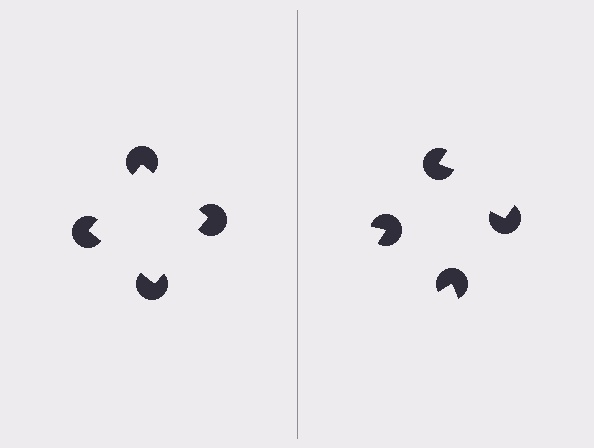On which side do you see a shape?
An illusory square appears on the left side. On the right side the wedge cuts are rotated, so no coherent shape forms.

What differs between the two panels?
The pac-man discs are positioned identically on both sides; only the wedge orientations differ. On the left they align to a square; on the right they are misaligned.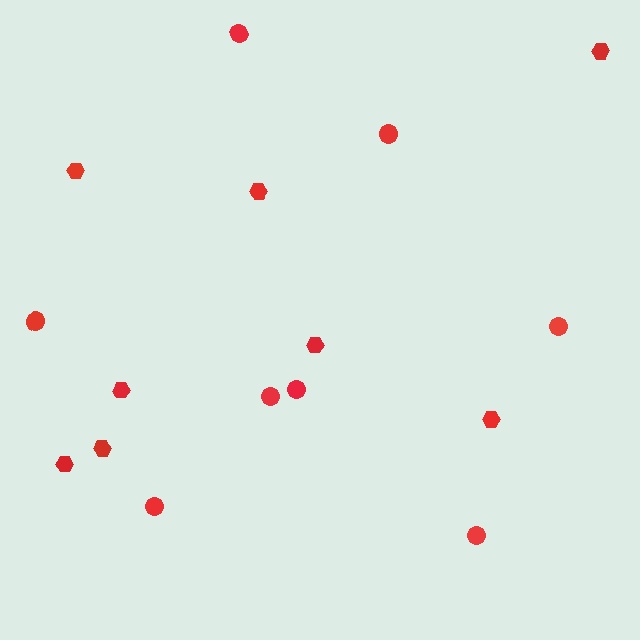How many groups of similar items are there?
There are 2 groups: one group of circles (8) and one group of hexagons (8).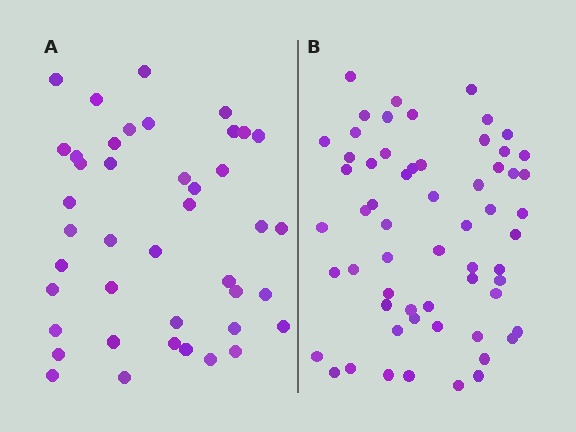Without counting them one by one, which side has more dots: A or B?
Region B (the right region) has more dots.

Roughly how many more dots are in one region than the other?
Region B has approximately 20 more dots than region A.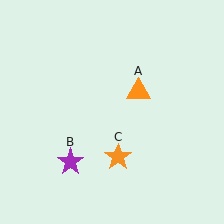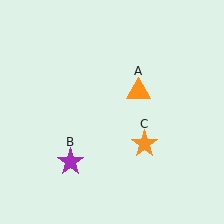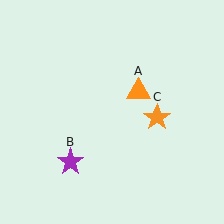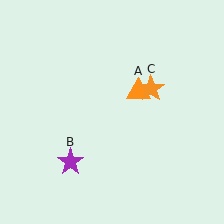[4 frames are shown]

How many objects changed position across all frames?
1 object changed position: orange star (object C).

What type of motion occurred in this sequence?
The orange star (object C) rotated counterclockwise around the center of the scene.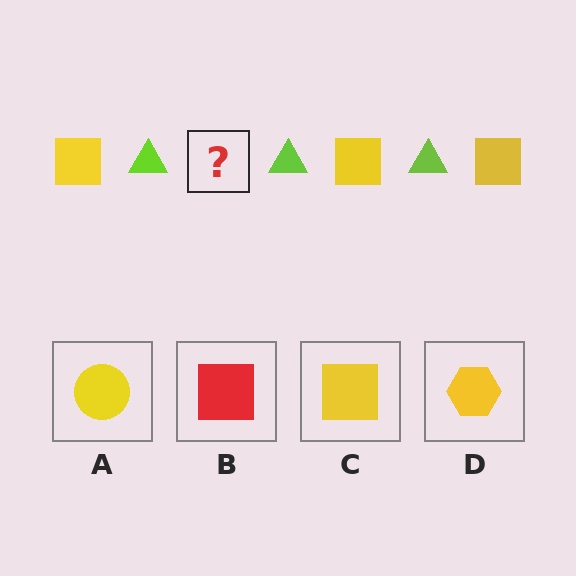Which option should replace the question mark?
Option C.